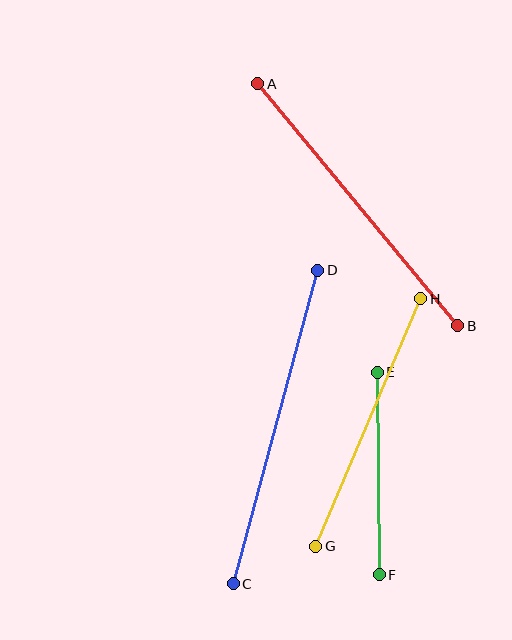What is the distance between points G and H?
The distance is approximately 269 pixels.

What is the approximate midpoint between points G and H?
The midpoint is at approximately (368, 423) pixels.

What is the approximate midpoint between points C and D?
The midpoint is at approximately (275, 427) pixels.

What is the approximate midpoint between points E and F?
The midpoint is at approximately (378, 474) pixels.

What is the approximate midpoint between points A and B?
The midpoint is at approximately (358, 205) pixels.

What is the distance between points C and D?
The distance is approximately 324 pixels.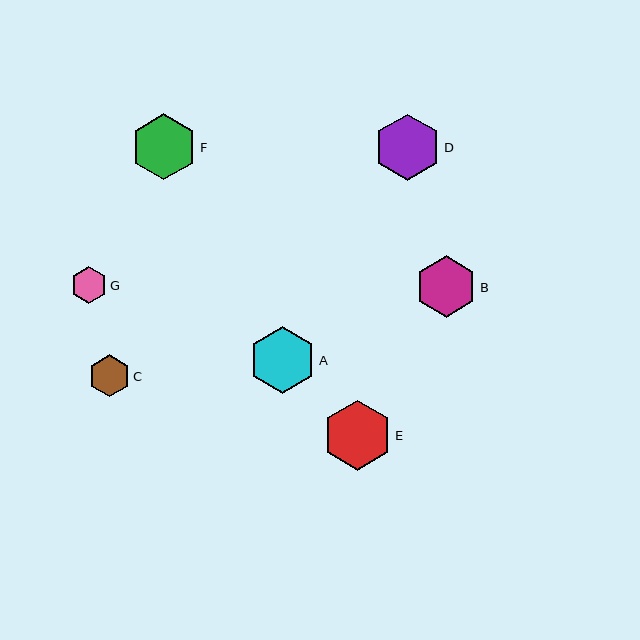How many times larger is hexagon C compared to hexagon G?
Hexagon C is approximately 1.2 times the size of hexagon G.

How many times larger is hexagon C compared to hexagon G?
Hexagon C is approximately 1.2 times the size of hexagon G.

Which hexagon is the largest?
Hexagon E is the largest with a size of approximately 70 pixels.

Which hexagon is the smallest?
Hexagon G is the smallest with a size of approximately 36 pixels.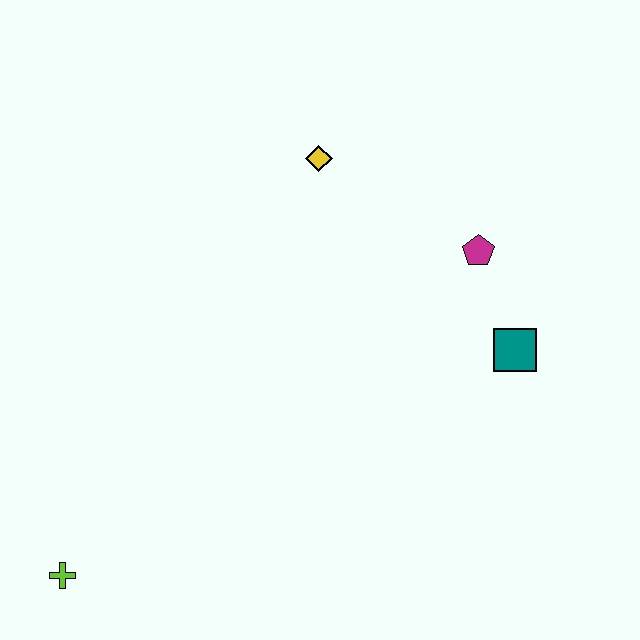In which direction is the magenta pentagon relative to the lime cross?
The magenta pentagon is to the right of the lime cross.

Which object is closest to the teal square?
The magenta pentagon is closest to the teal square.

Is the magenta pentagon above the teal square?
Yes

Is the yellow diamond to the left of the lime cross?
No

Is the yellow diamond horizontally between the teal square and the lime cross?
Yes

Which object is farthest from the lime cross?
The magenta pentagon is farthest from the lime cross.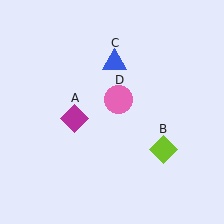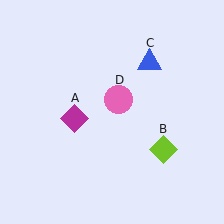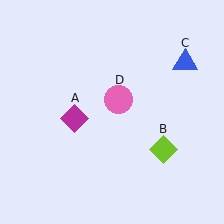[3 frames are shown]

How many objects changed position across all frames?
1 object changed position: blue triangle (object C).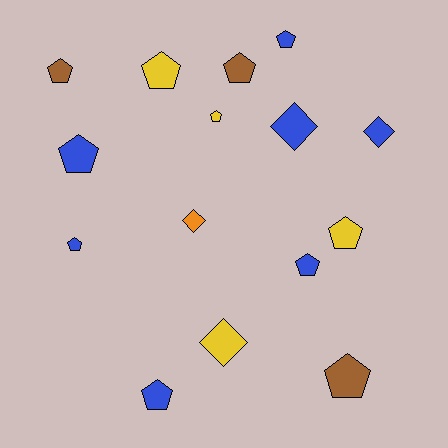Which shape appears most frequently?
Pentagon, with 11 objects.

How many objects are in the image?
There are 15 objects.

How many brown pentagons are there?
There are 3 brown pentagons.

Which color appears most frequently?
Blue, with 7 objects.